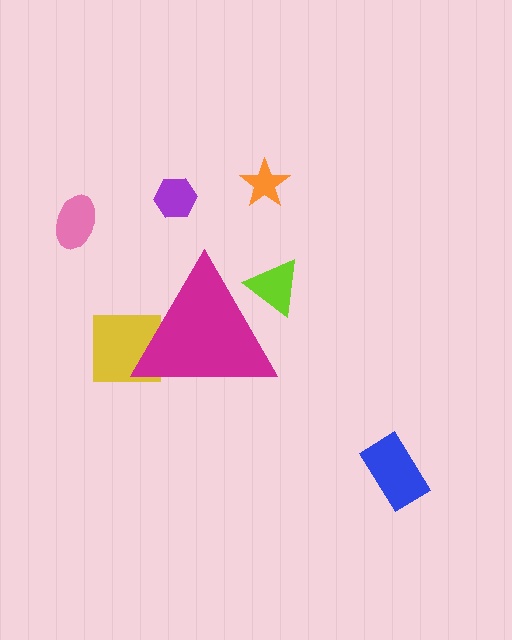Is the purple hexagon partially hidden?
No, the purple hexagon is fully visible.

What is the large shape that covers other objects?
A magenta triangle.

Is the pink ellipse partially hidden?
No, the pink ellipse is fully visible.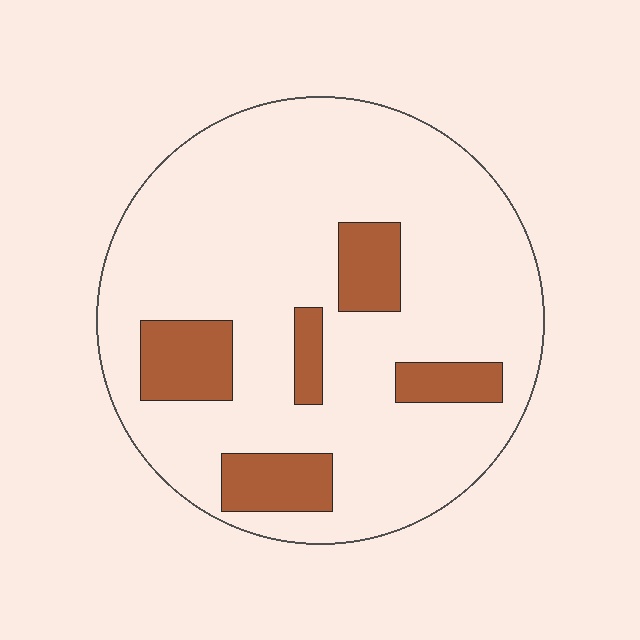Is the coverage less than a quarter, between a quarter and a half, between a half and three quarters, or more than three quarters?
Less than a quarter.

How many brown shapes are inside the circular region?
5.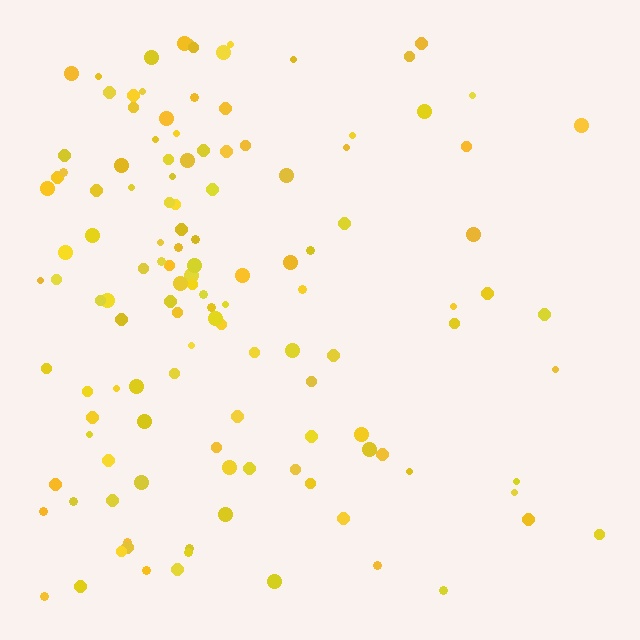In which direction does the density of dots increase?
From right to left, with the left side densest.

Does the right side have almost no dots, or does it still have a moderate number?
Still a moderate number, just noticeably fewer than the left.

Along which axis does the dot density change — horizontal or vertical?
Horizontal.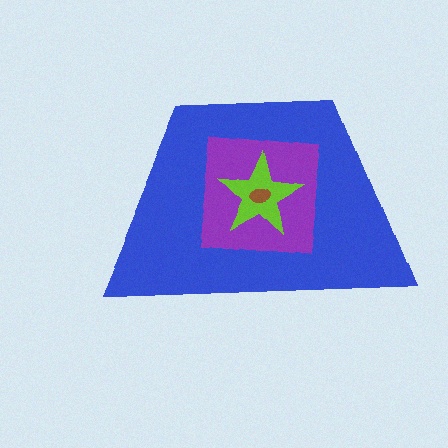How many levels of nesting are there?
4.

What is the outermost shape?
The blue trapezoid.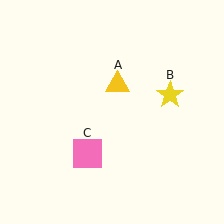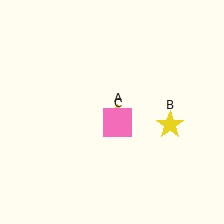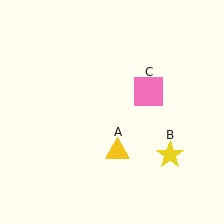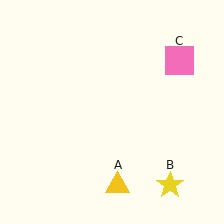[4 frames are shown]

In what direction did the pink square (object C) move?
The pink square (object C) moved up and to the right.